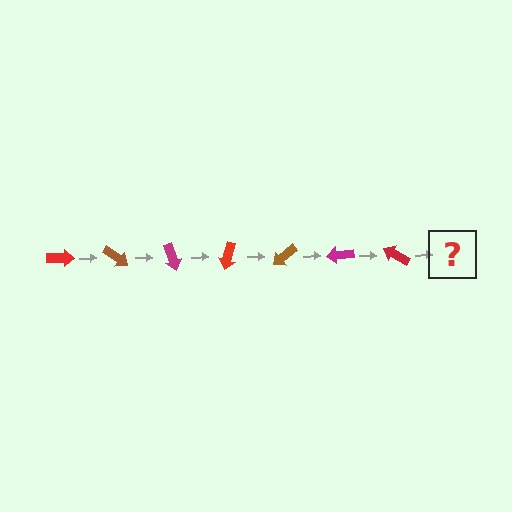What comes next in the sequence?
The next element should be a brown arrow, rotated 245 degrees from the start.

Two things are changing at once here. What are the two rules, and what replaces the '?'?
The two rules are that it rotates 35 degrees each step and the color cycles through red, brown, and magenta. The '?' should be a brown arrow, rotated 245 degrees from the start.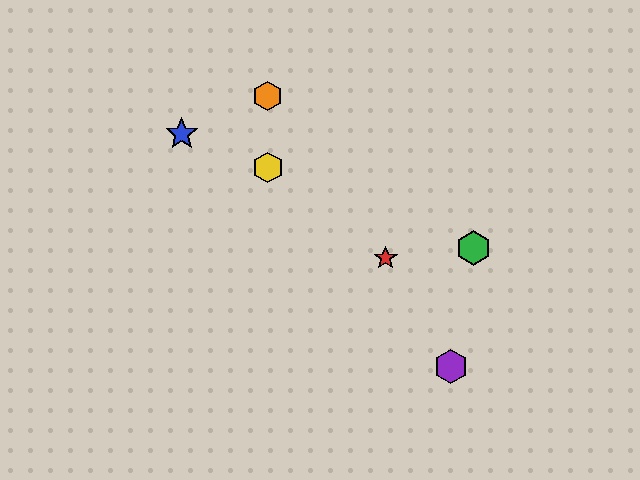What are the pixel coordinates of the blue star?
The blue star is at (182, 134).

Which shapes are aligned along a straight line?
The blue star, the green hexagon, the yellow hexagon are aligned along a straight line.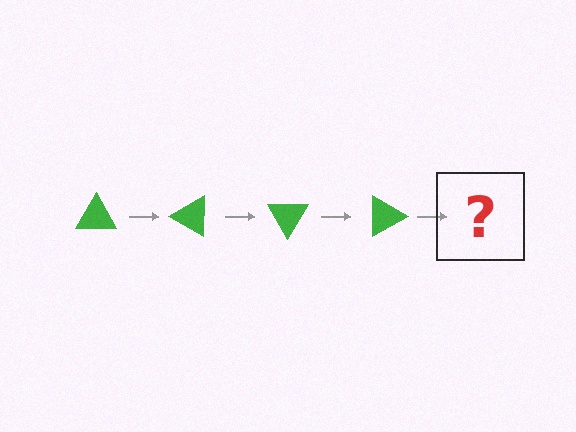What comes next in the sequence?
The next element should be a green triangle rotated 120 degrees.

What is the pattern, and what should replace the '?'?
The pattern is that the triangle rotates 30 degrees each step. The '?' should be a green triangle rotated 120 degrees.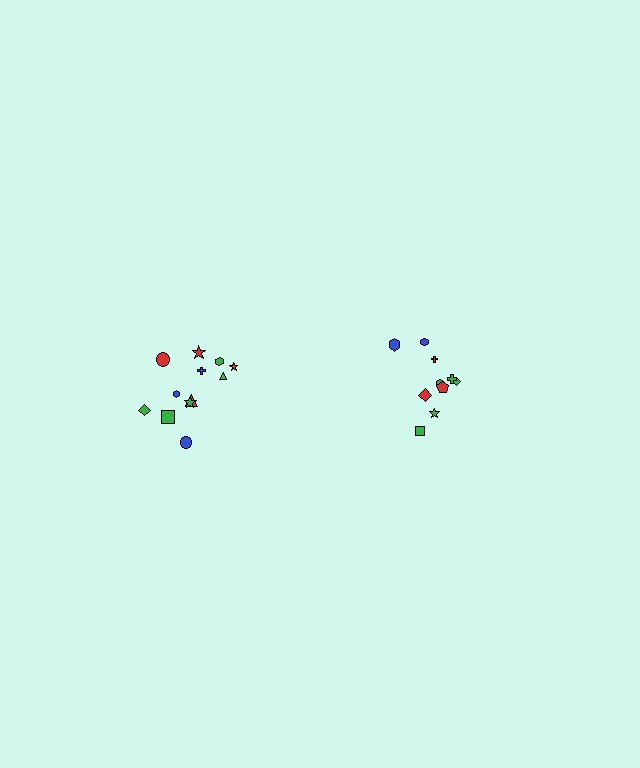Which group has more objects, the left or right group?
The left group.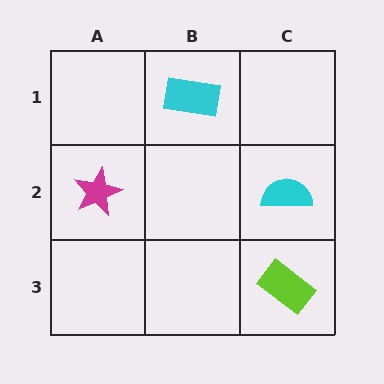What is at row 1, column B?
A cyan rectangle.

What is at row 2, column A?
A magenta star.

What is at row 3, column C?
A lime rectangle.